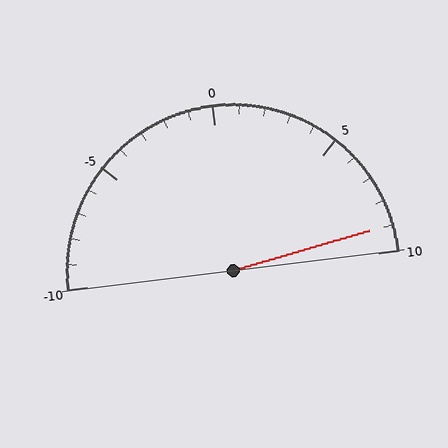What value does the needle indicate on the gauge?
The needle indicates approximately 9.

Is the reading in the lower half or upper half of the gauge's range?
The reading is in the upper half of the range (-10 to 10).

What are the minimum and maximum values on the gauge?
The gauge ranges from -10 to 10.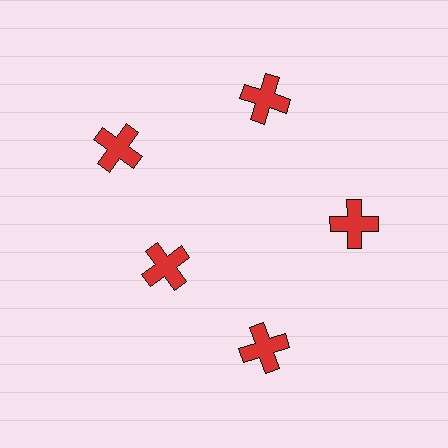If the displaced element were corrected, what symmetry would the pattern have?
It would have 5-fold rotational symmetry — the pattern would map onto itself every 72 degrees.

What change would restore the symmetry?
The symmetry would be restored by moving it outward, back onto the ring so that all 5 crosses sit at equal angles and equal distance from the center.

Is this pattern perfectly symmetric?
No. The 5 red crosses are arranged in a ring, but one element near the 8 o'clock position is pulled inward toward the center, breaking the 5-fold rotational symmetry.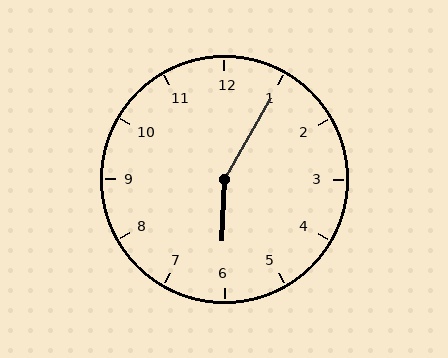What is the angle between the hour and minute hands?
Approximately 152 degrees.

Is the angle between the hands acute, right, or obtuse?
It is obtuse.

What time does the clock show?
6:05.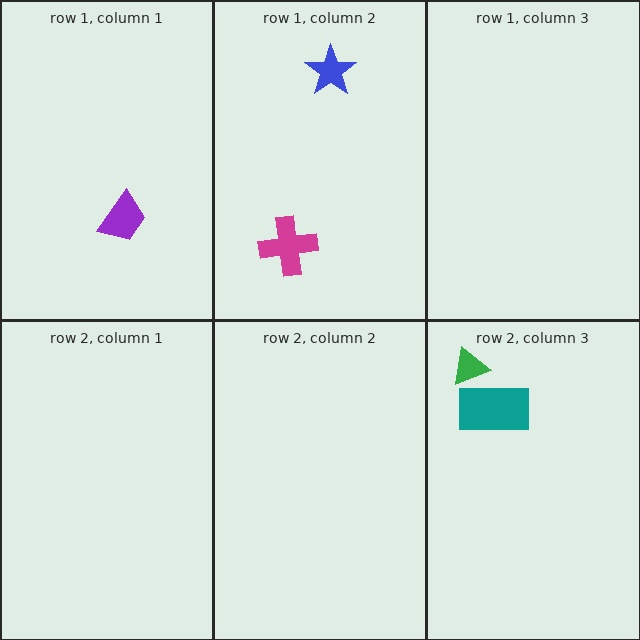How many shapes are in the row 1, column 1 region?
1.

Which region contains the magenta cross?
The row 1, column 2 region.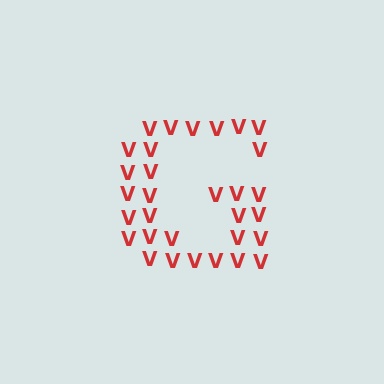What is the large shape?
The large shape is the letter G.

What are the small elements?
The small elements are letter V's.